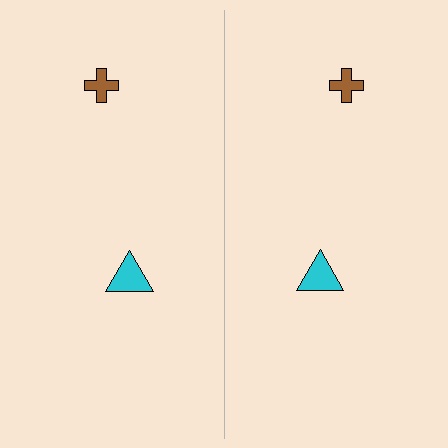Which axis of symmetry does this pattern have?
The pattern has a vertical axis of symmetry running through the center of the image.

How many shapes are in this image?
There are 4 shapes in this image.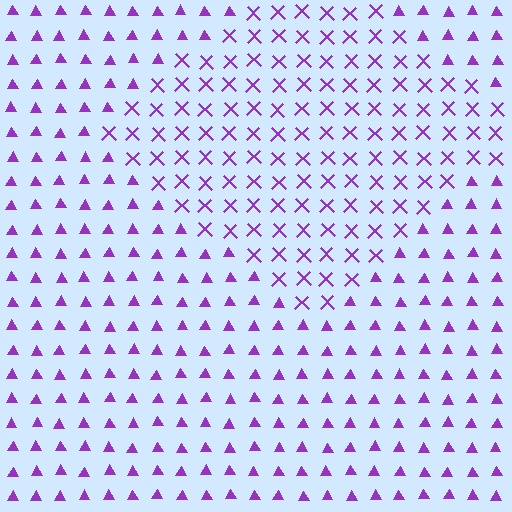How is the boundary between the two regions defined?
The boundary is defined by a change in element shape: X marks inside vs. triangles outside. All elements share the same color and spacing.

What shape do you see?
I see a diamond.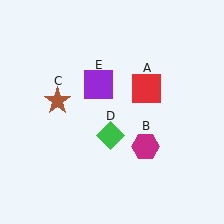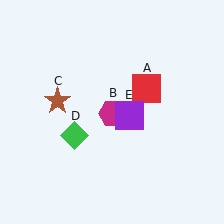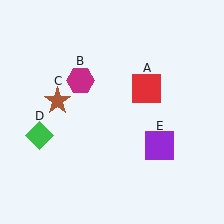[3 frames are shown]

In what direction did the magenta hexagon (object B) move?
The magenta hexagon (object B) moved up and to the left.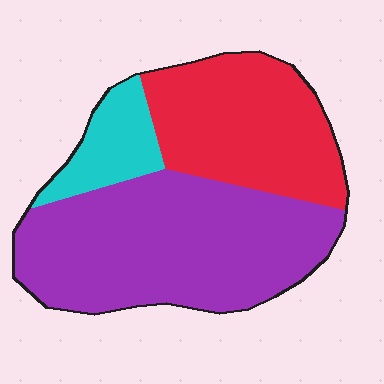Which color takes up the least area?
Cyan, at roughly 10%.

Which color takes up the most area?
Purple, at roughly 55%.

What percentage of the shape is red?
Red takes up about one third (1/3) of the shape.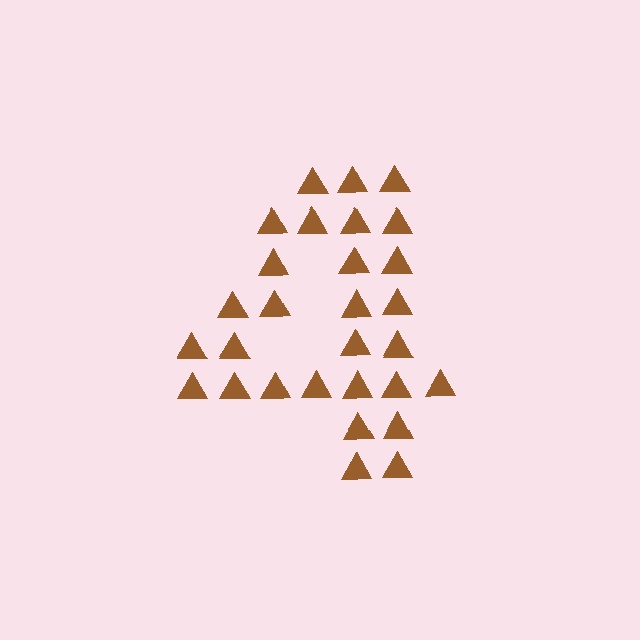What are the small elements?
The small elements are triangles.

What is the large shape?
The large shape is the digit 4.